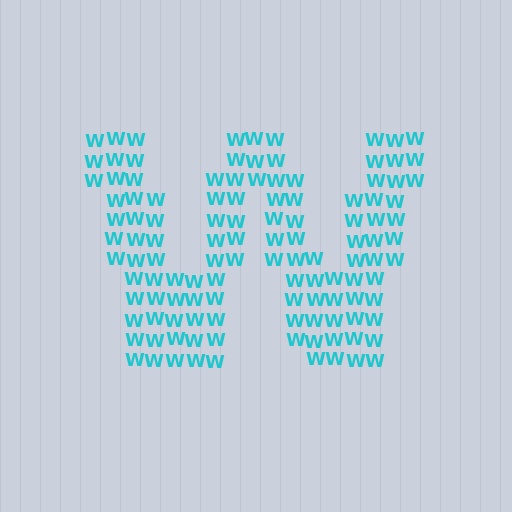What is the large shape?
The large shape is the letter W.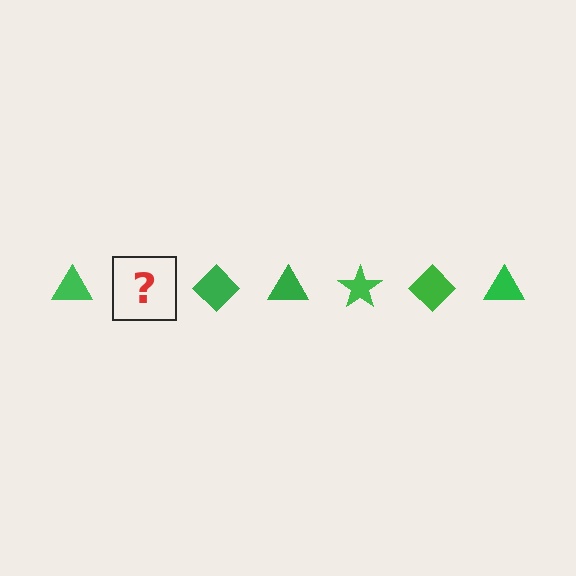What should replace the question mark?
The question mark should be replaced with a green star.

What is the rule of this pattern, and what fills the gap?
The rule is that the pattern cycles through triangle, star, diamond shapes in green. The gap should be filled with a green star.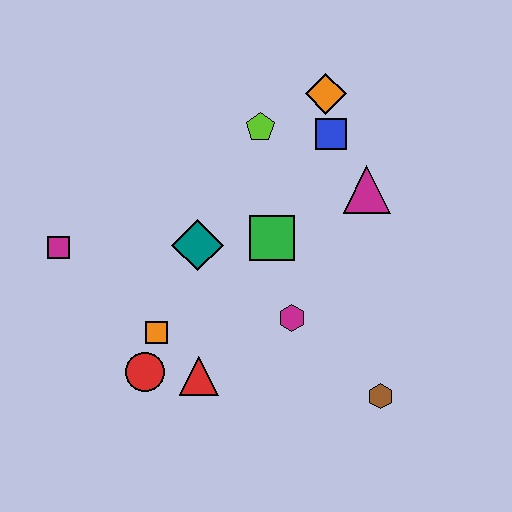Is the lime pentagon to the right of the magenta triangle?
No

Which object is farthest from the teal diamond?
The brown hexagon is farthest from the teal diamond.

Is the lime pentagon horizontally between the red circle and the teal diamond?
No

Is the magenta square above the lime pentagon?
No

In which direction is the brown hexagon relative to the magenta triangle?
The brown hexagon is below the magenta triangle.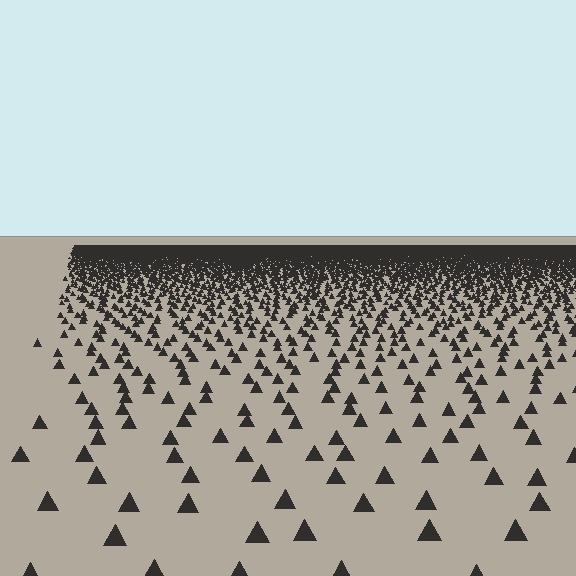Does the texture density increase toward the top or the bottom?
Density increases toward the top.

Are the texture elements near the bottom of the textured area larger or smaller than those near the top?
Larger. Near the bottom, elements are closer to the viewer and appear at a bigger on-screen size.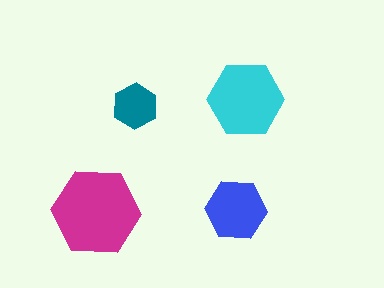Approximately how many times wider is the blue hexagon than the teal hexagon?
About 1.5 times wider.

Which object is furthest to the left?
The magenta hexagon is leftmost.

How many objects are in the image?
There are 4 objects in the image.